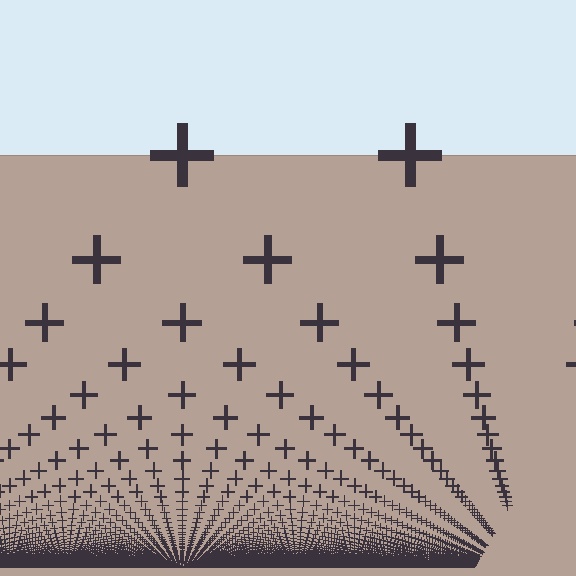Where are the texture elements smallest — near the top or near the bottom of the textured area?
Near the bottom.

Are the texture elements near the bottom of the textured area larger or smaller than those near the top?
Smaller. The gradient is inverted — elements near the bottom are smaller and denser.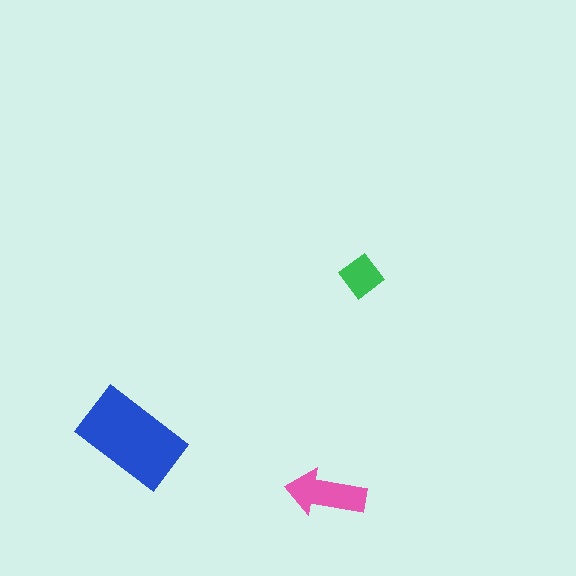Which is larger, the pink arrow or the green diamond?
The pink arrow.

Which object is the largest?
The blue rectangle.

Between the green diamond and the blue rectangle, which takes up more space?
The blue rectangle.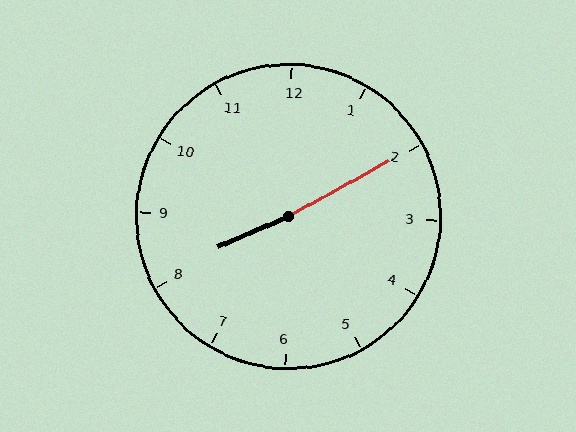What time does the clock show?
8:10.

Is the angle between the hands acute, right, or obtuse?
It is obtuse.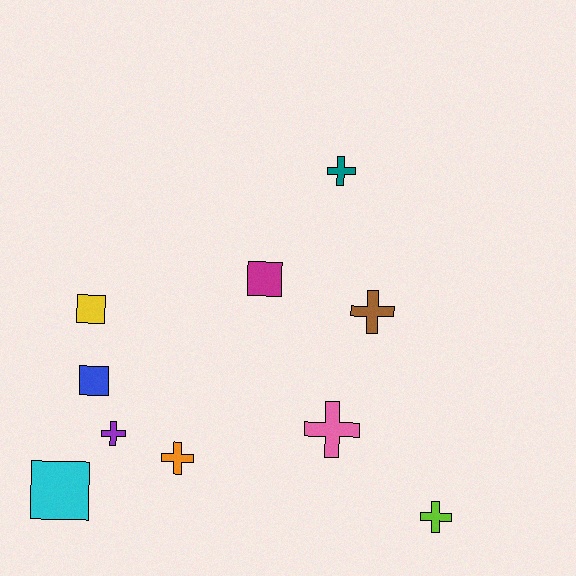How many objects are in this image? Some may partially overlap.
There are 10 objects.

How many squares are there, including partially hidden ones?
There are 4 squares.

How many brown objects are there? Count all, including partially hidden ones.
There is 1 brown object.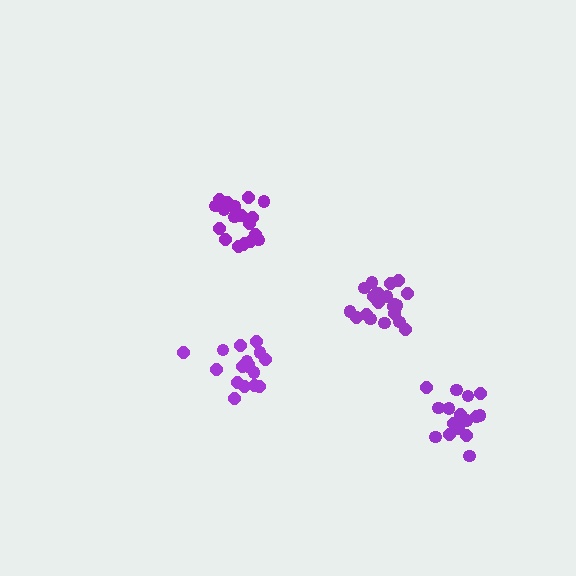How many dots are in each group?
Group 1: 18 dots, Group 2: 21 dots, Group 3: 20 dots, Group 4: 18 dots (77 total).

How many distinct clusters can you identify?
There are 4 distinct clusters.